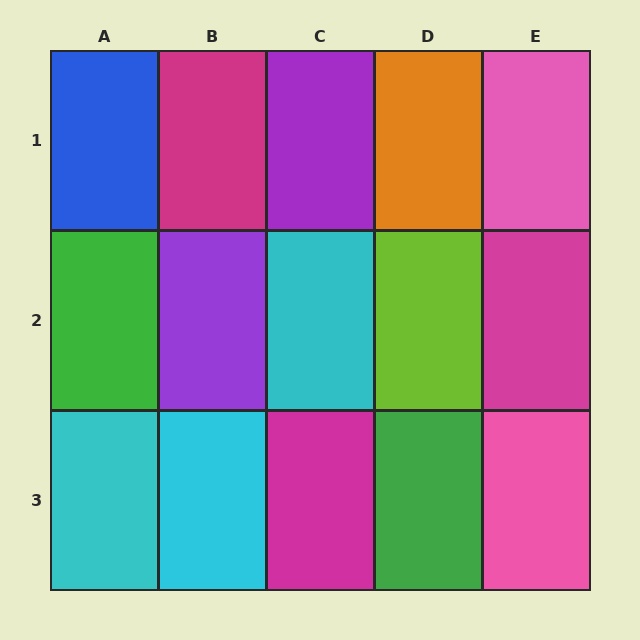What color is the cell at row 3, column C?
Magenta.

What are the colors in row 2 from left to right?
Green, purple, cyan, lime, magenta.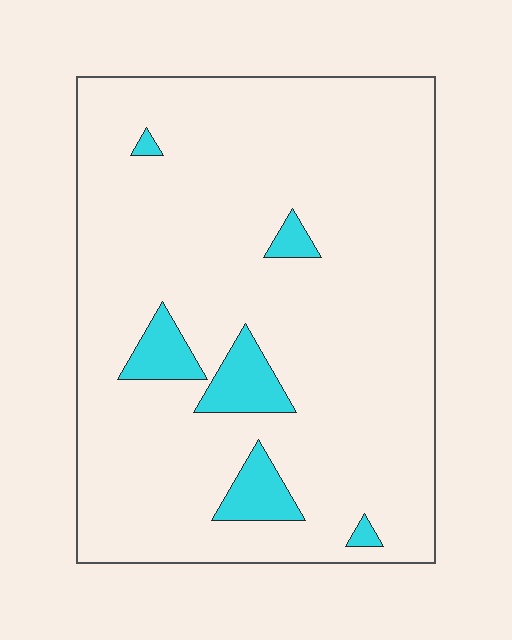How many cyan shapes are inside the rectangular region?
6.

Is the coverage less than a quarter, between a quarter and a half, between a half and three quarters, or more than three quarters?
Less than a quarter.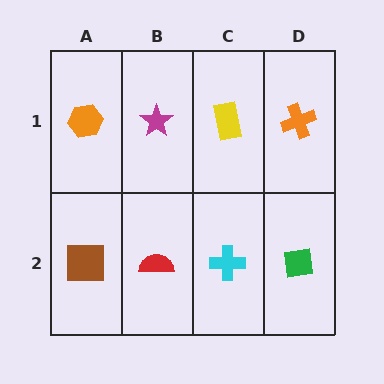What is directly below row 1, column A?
A brown square.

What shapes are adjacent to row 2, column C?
A yellow rectangle (row 1, column C), a red semicircle (row 2, column B), a green square (row 2, column D).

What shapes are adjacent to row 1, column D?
A green square (row 2, column D), a yellow rectangle (row 1, column C).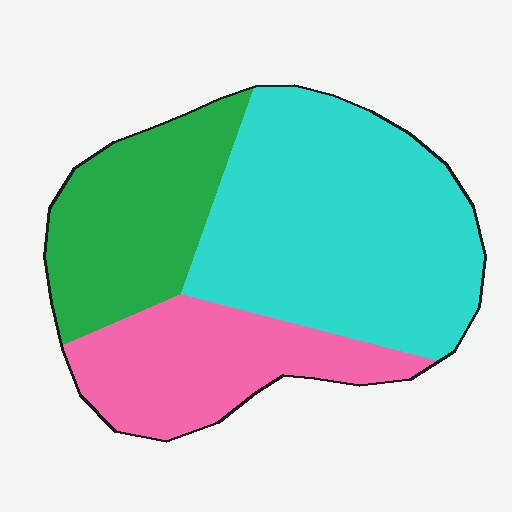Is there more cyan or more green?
Cyan.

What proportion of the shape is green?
Green takes up between a quarter and a half of the shape.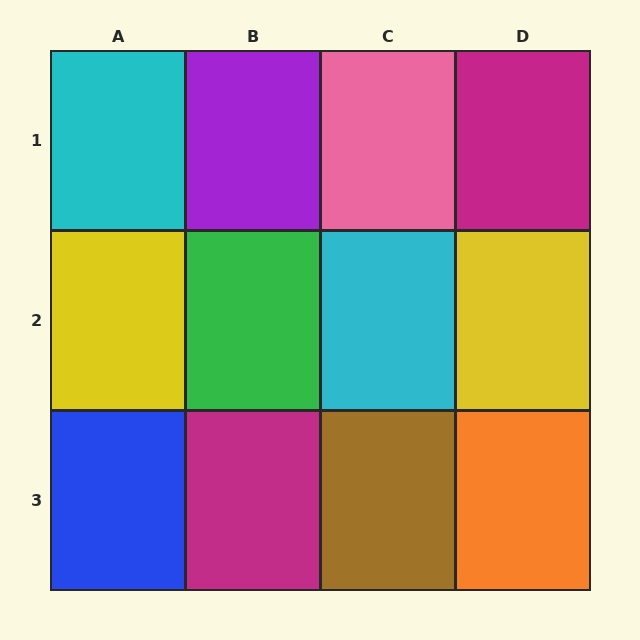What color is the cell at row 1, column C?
Pink.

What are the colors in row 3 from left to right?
Blue, magenta, brown, orange.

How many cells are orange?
1 cell is orange.